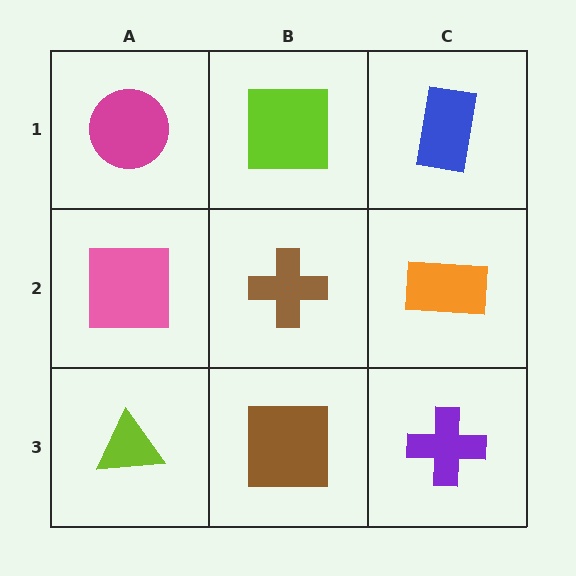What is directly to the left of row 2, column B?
A pink square.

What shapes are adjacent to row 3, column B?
A brown cross (row 2, column B), a lime triangle (row 3, column A), a purple cross (row 3, column C).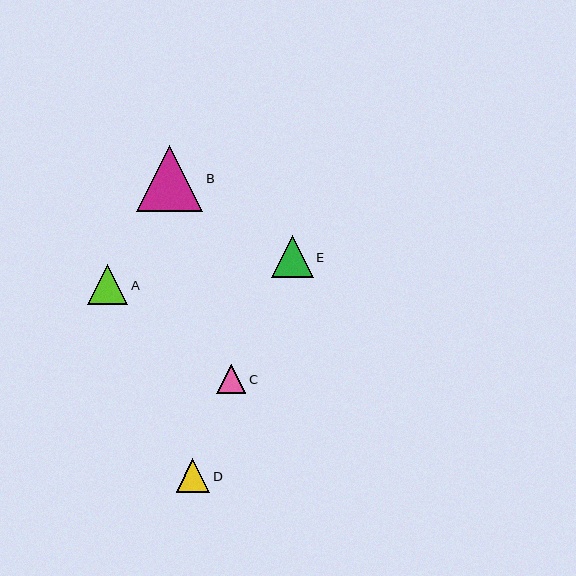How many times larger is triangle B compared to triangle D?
Triangle B is approximately 1.9 times the size of triangle D.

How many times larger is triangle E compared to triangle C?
Triangle E is approximately 1.4 times the size of triangle C.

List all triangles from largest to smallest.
From largest to smallest: B, E, A, D, C.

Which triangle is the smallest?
Triangle C is the smallest with a size of approximately 29 pixels.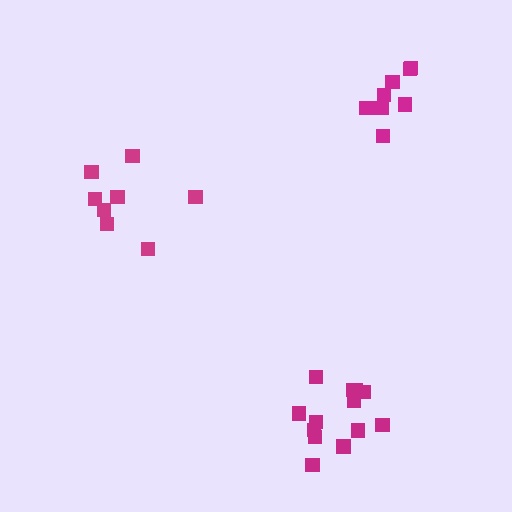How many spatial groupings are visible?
There are 3 spatial groupings.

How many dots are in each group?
Group 1: 8 dots, Group 2: 13 dots, Group 3: 8 dots (29 total).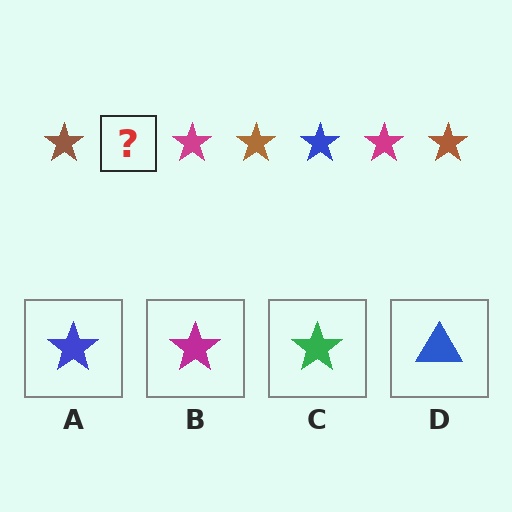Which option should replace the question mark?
Option A.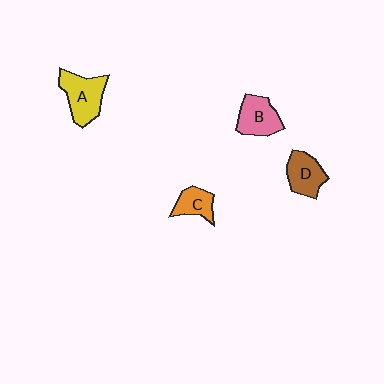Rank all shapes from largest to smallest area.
From largest to smallest: A (yellow), B (pink), D (brown), C (orange).